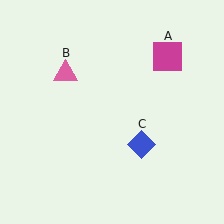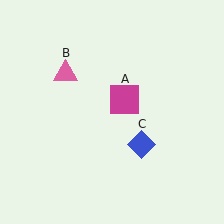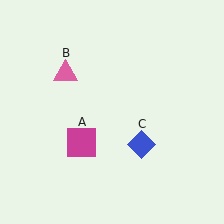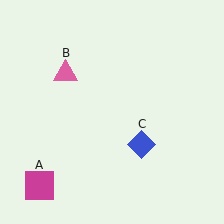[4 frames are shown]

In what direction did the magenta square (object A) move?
The magenta square (object A) moved down and to the left.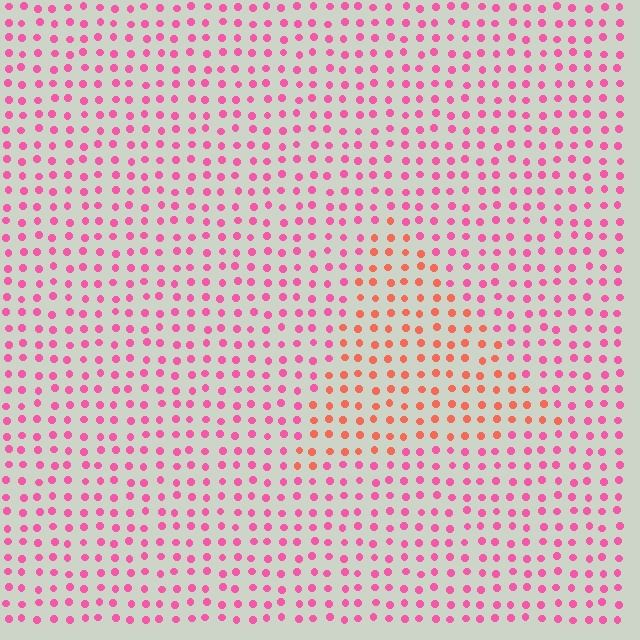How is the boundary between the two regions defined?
The boundary is defined purely by a slight shift in hue (about 38 degrees). Spacing, size, and orientation are identical on both sides.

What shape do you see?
I see a triangle.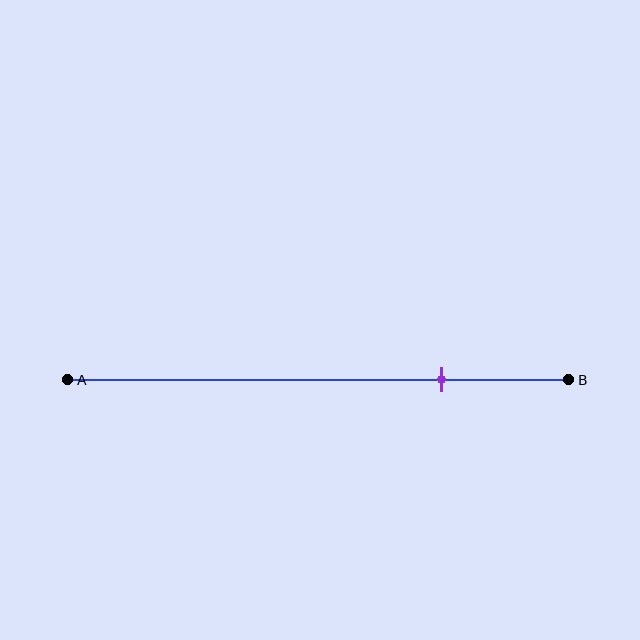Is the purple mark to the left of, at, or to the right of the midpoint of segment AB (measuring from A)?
The purple mark is to the right of the midpoint of segment AB.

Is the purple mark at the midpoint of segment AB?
No, the mark is at about 75% from A, not at the 50% midpoint.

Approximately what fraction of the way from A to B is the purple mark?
The purple mark is approximately 75% of the way from A to B.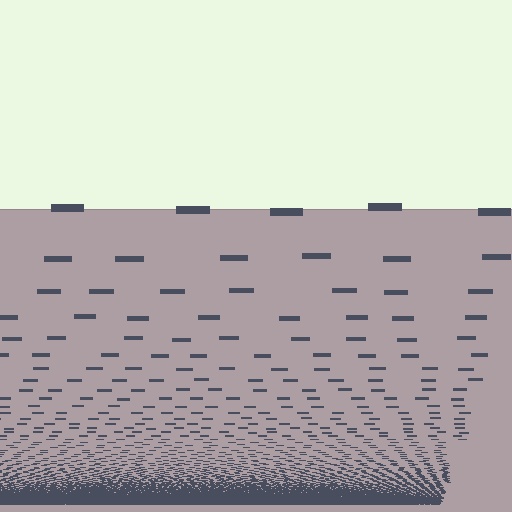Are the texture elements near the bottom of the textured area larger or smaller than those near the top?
Smaller. The gradient is inverted — elements near the bottom are smaller and denser.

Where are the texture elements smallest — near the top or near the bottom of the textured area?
Near the bottom.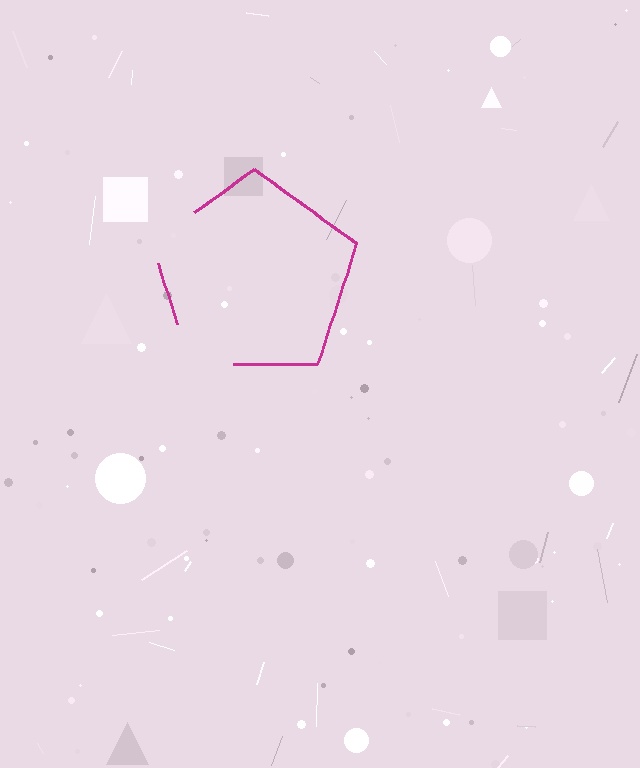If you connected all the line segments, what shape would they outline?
They would outline a pentagon.